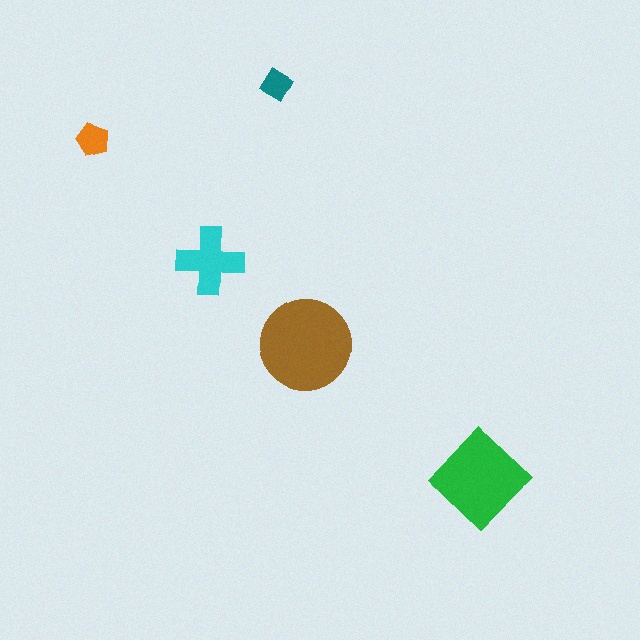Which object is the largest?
The brown circle.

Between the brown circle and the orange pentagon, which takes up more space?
The brown circle.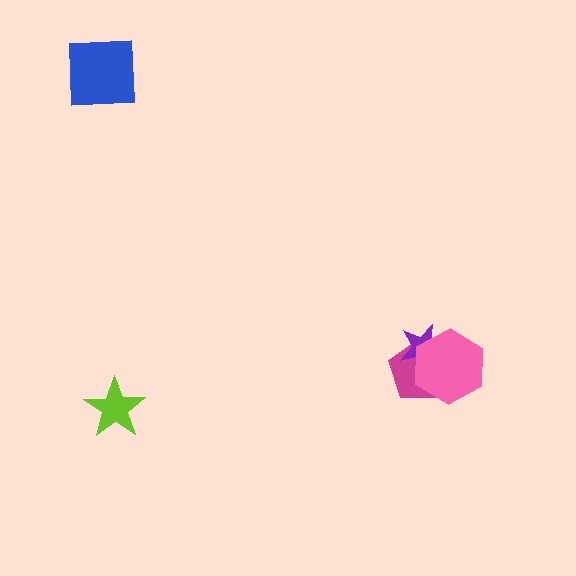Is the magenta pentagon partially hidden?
Yes, it is partially covered by another shape.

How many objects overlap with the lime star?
0 objects overlap with the lime star.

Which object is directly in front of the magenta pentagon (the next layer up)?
The purple star is directly in front of the magenta pentagon.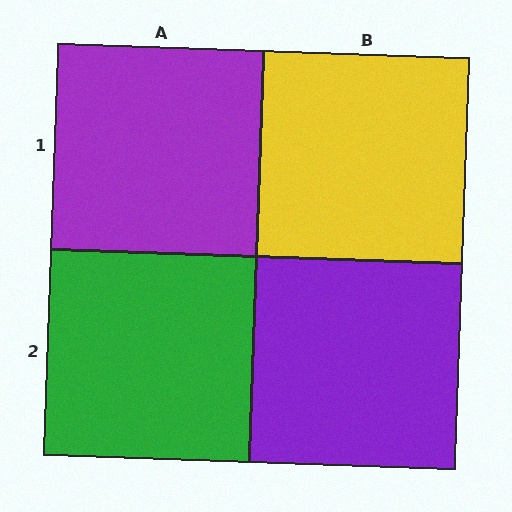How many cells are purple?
2 cells are purple.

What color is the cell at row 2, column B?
Purple.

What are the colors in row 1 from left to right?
Purple, yellow.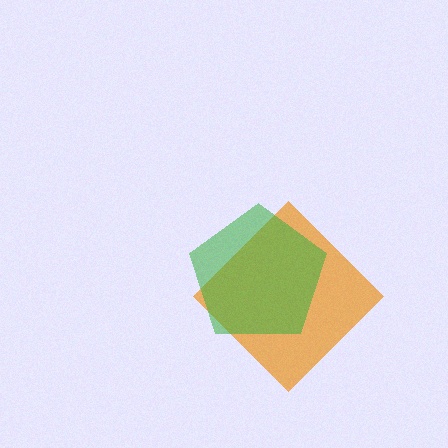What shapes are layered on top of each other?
The layered shapes are: an orange diamond, a green pentagon.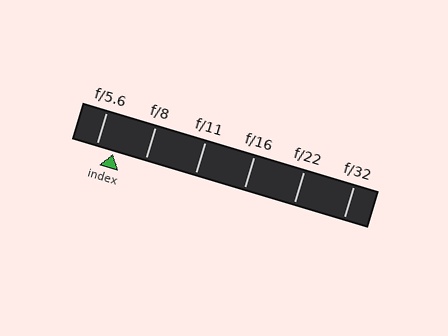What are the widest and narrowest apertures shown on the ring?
The widest aperture shown is f/5.6 and the narrowest is f/32.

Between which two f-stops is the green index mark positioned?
The index mark is between f/5.6 and f/8.